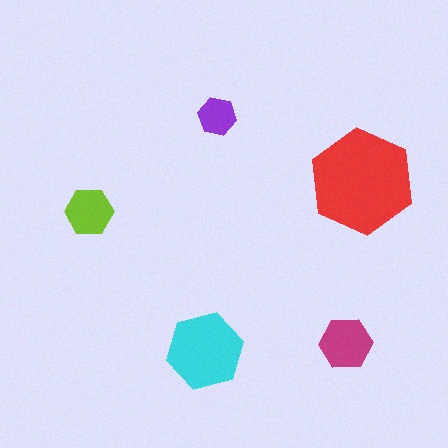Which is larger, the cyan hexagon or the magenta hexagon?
The cyan one.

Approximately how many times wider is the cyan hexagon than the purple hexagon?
About 2 times wider.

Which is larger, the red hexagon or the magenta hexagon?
The red one.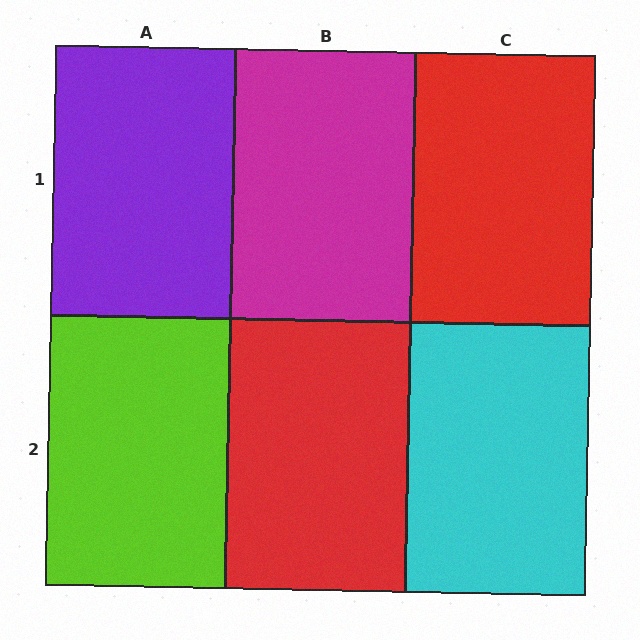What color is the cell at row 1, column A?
Purple.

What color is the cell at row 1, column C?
Red.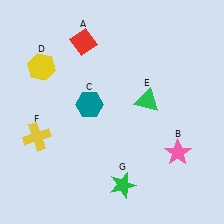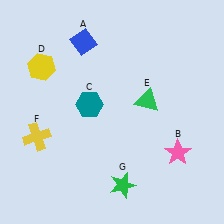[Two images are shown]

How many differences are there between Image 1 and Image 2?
There is 1 difference between the two images.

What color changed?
The diamond (A) changed from red in Image 1 to blue in Image 2.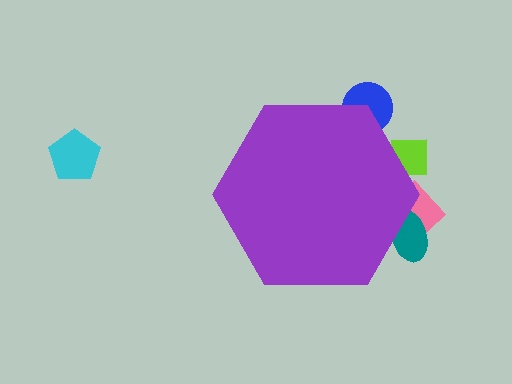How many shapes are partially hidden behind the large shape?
4 shapes are partially hidden.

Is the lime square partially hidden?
Yes, the lime square is partially hidden behind the purple hexagon.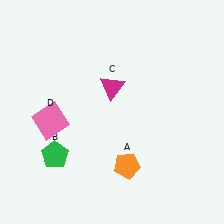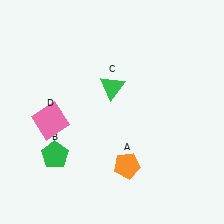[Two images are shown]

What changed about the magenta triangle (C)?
In Image 1, C is magenta. In Image 2, it changed to green.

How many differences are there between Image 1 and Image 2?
There is 1 difference between the two images.